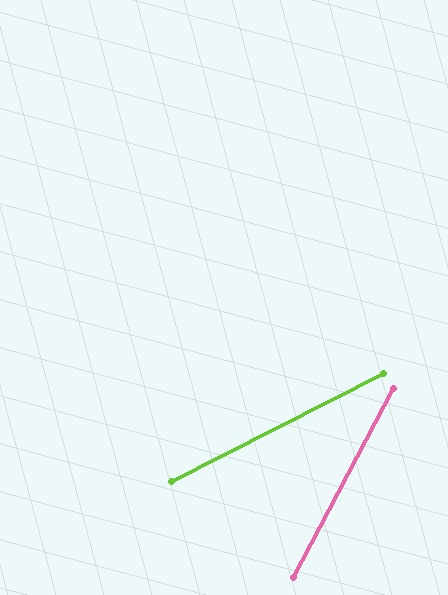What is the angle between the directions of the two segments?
Approximately 35 degrees.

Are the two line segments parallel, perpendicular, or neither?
Neither parallel nor perpendicular — they differ by about 35°.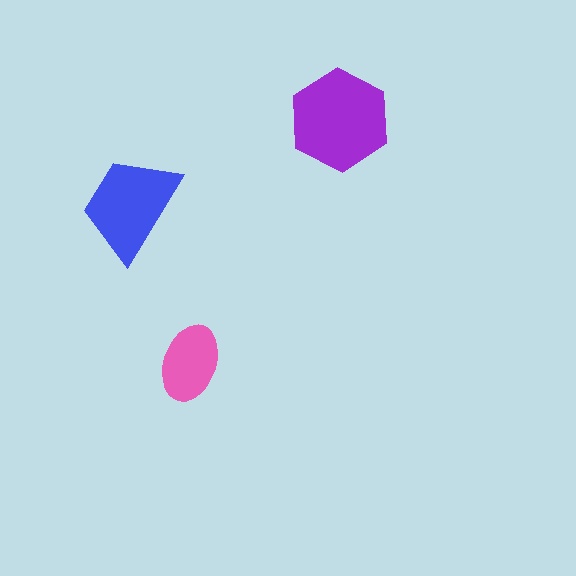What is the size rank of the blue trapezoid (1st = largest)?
2nd.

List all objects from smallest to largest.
The pink ellipse, the blue trapezoid, the purple hexagon.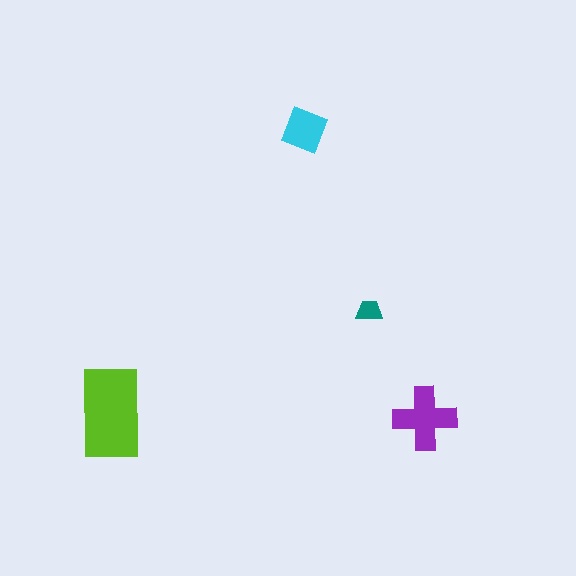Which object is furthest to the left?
The lime rectangle is leftmost.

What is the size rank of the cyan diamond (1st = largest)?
3rd.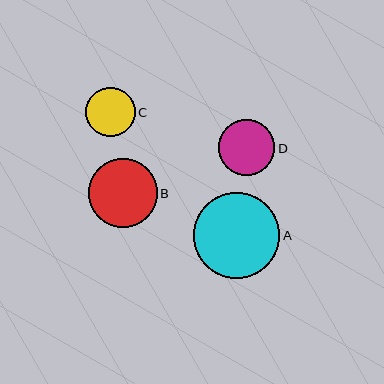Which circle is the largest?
Circle A is the largest with a size of approximately 86 pixels.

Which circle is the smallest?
Circle C is the smallest with a size of approximately 49 pixels.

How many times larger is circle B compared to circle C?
Circle B is approximately 1.4 times the size of circle C.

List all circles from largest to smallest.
From largest to smallest: A, B, D, C.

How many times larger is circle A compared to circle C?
Circle A is approximately 1.7 times the size of circle C.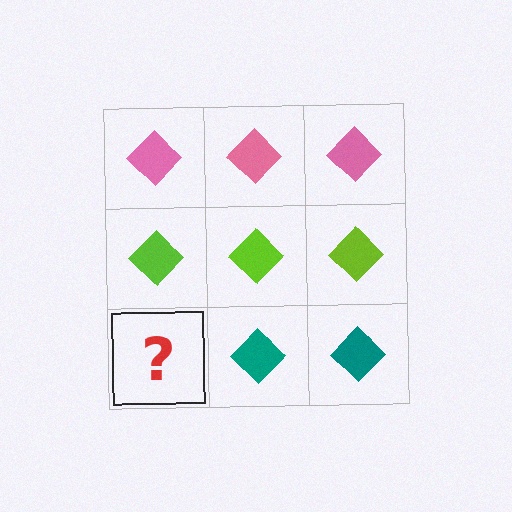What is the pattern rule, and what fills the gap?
The rule is that each row has a consistent color. The gap should be filled with a teal diamond.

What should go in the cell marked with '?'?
The missing cell should contain a teal diamond.